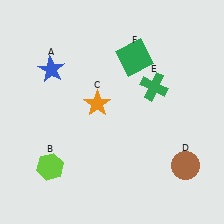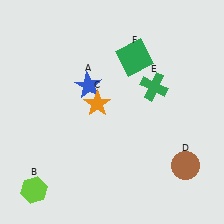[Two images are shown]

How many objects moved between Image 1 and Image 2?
2 objects moved between the two images.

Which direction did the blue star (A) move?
The blue star (A) moved right.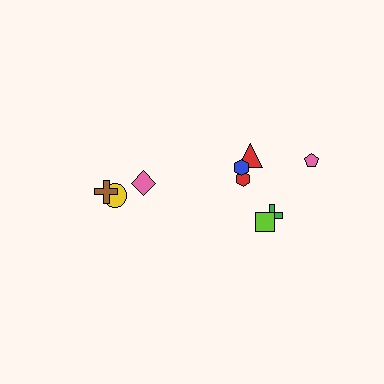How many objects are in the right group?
There are 6 objects.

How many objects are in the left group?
There are 3 objects.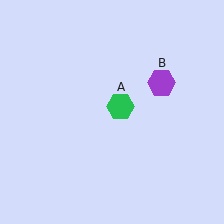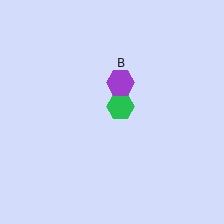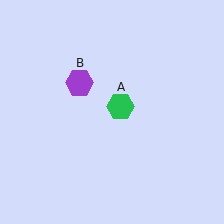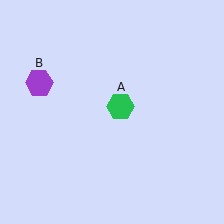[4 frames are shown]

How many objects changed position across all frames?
1 object changed position: purple hexagon (object B).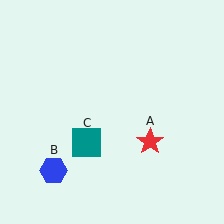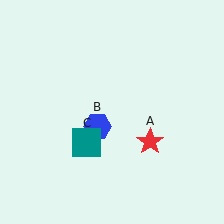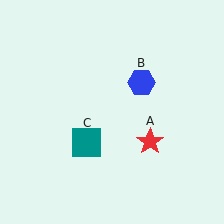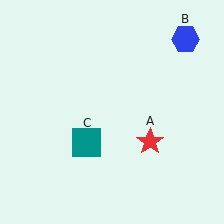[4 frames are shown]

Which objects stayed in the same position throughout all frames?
Red star (object A) and teal square (object C) remained stationary.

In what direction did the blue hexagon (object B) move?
The blue hexagon (object B) moved up and to the right.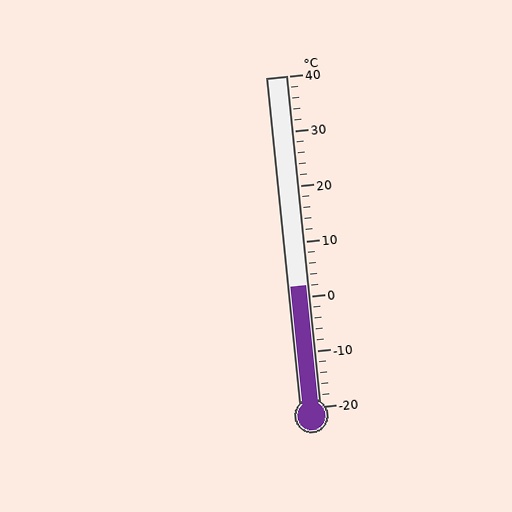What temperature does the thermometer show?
The thermometer shows approximately 2°C.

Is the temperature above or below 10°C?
The temperature is below 10°C.